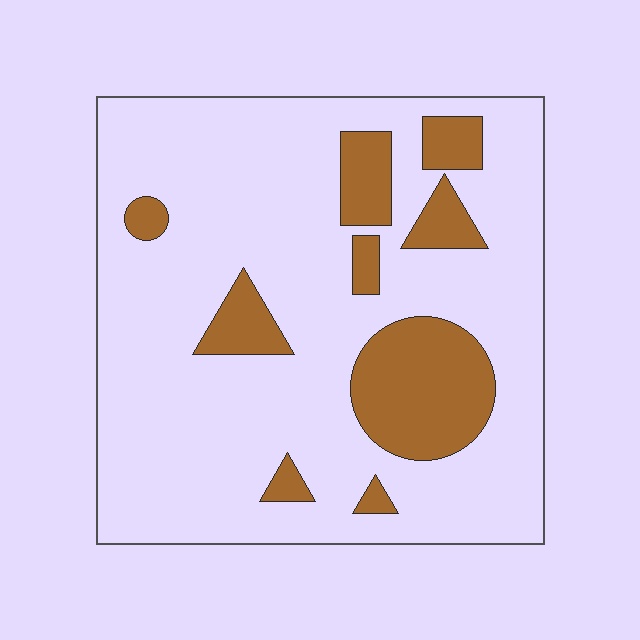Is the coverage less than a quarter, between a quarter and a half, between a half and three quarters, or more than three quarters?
Less than a quarter.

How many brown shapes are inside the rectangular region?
9.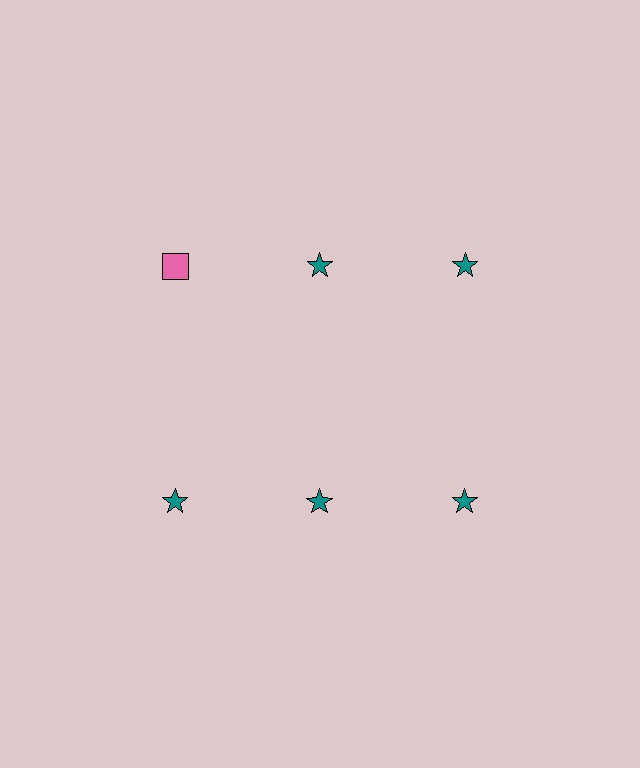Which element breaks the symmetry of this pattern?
The pink square in the top row, leftmost column breaks the symmetry. All other shapes are teal stars.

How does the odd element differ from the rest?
It differs in both color (pink instead of teal) and shape (square instead of star).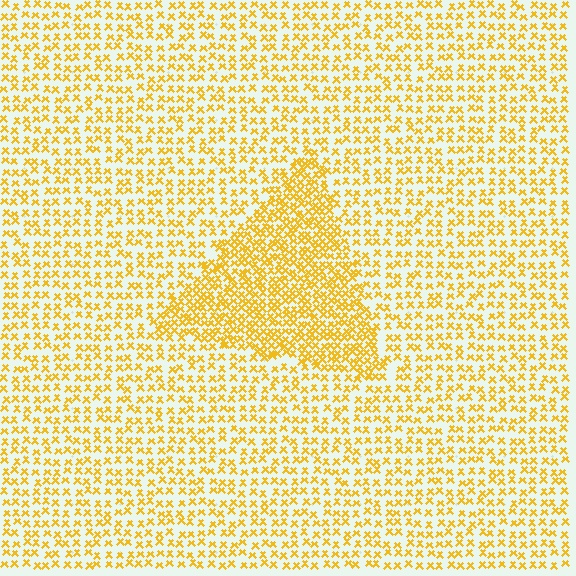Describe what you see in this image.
The image contains small yellow elements arranged at two different densities. A triangle-shaped region is visible where the elements are more densely packed than the surrounding area.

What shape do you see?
I see a triangle.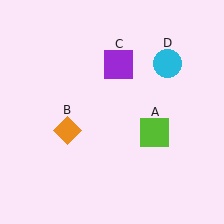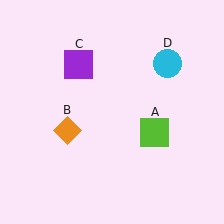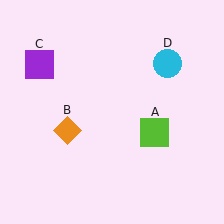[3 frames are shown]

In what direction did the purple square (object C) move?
The purple square (object C) moved left.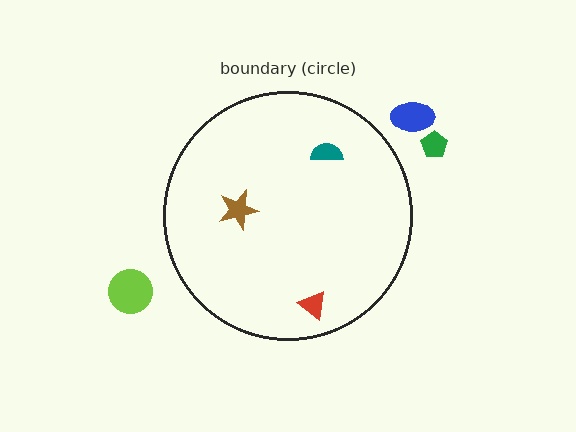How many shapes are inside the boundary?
3 inside, 3 outside.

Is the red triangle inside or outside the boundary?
Inside.